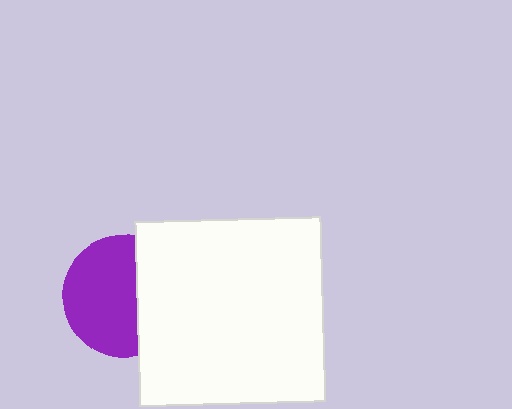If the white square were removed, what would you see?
You would see the complete purple circle.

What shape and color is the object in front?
The object in front is a white square.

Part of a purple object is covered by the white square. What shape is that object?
It is a circle.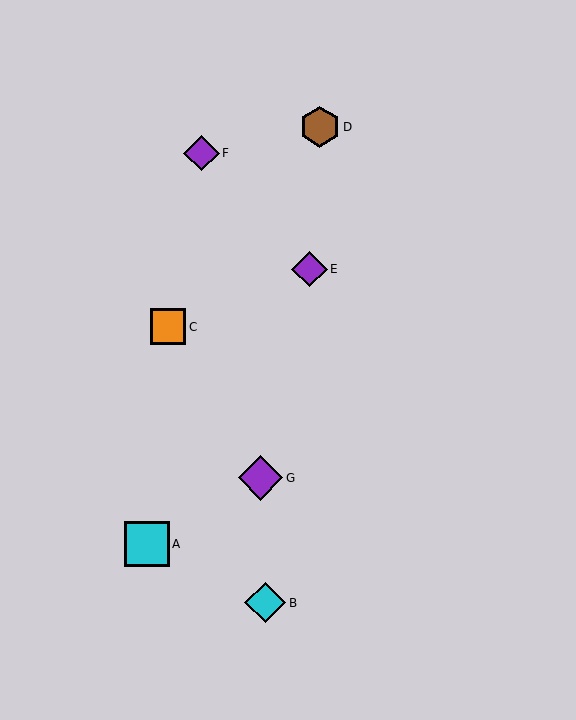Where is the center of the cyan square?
The center of the cyan square is at (147, 544).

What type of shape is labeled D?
Shape D is a brown hexagon.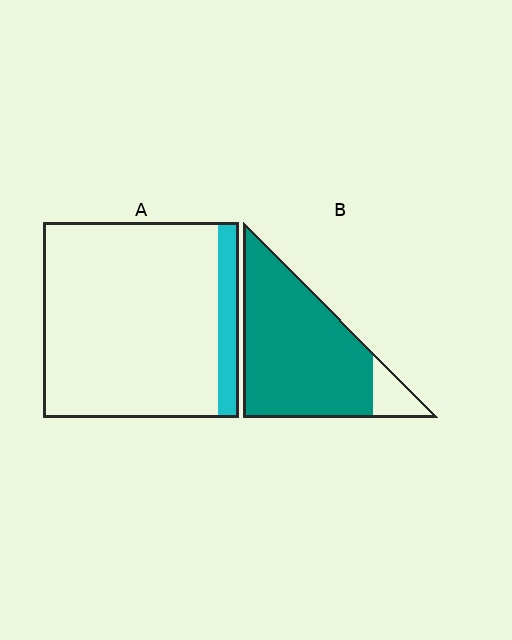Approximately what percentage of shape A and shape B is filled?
A is approximately 10% and B is approximately 90%.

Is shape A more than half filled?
No.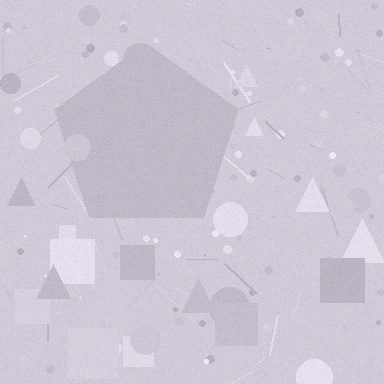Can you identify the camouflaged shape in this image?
The camouflaged shape is a pentagon.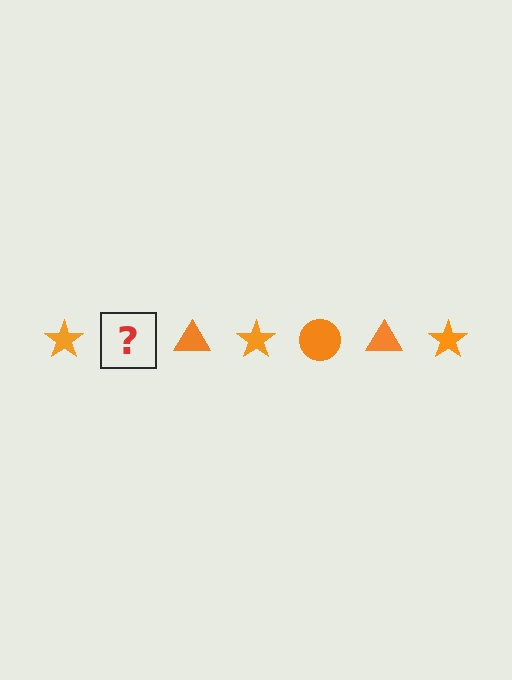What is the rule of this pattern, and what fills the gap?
The rule is that the pattern cycles through star, circle, triangle shapes in orange. The gap should be filled with an orange circle.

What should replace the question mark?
The question mark should be replaced with an orange circle.